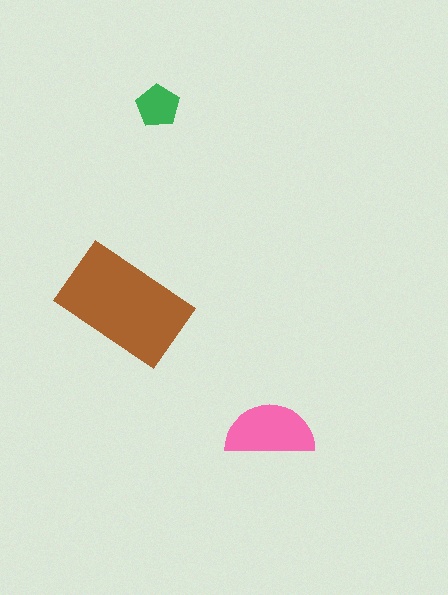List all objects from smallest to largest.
The green pentagon, the pink semicircle, the brown rectangle.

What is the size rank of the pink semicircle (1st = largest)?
2nd.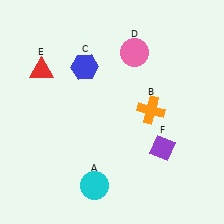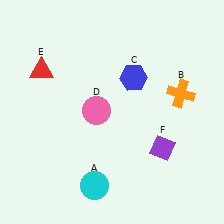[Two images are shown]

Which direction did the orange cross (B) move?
The orange cross (B) moved right.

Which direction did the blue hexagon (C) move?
The blue hexagon (C) moved right.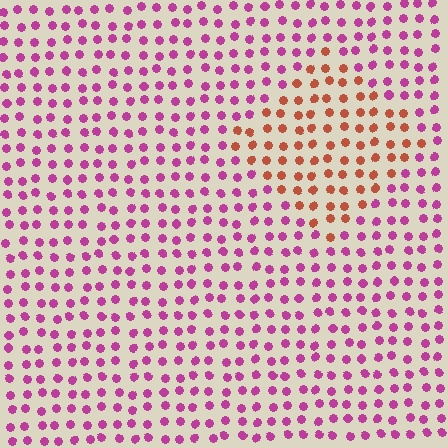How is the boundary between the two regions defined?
The boundary is defined purely by a slight shift in hue (about 55 degrees). Spacing, size, and orientation are identical on both sides.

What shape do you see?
I see a diamond.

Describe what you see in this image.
The image is filled with small magenta elements in a uniform arrangement. A diamond-shaped region is visible where the elements are tinted to a slightly different hue, forming a subtle color boundary.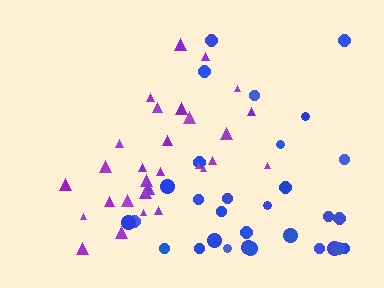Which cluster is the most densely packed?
Purple.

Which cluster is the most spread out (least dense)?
Blue.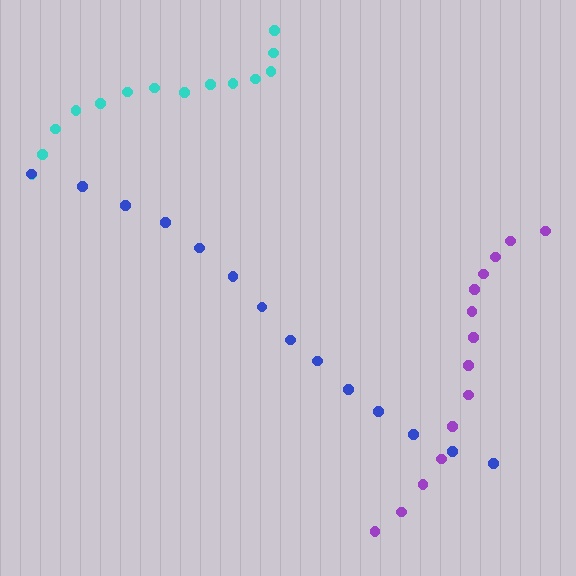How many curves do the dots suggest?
There are 3 distinct paths.